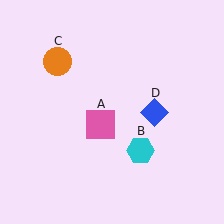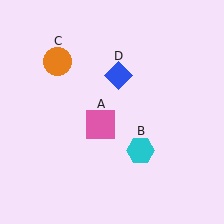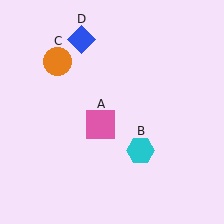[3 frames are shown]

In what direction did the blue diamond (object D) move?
The blue diamond (object D) moved up and to the left.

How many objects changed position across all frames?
1 object changed position: blue diamond (object D).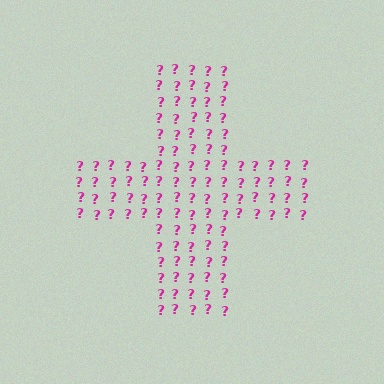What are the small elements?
The small elements are question marks.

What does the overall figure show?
The overall figure shows a cross.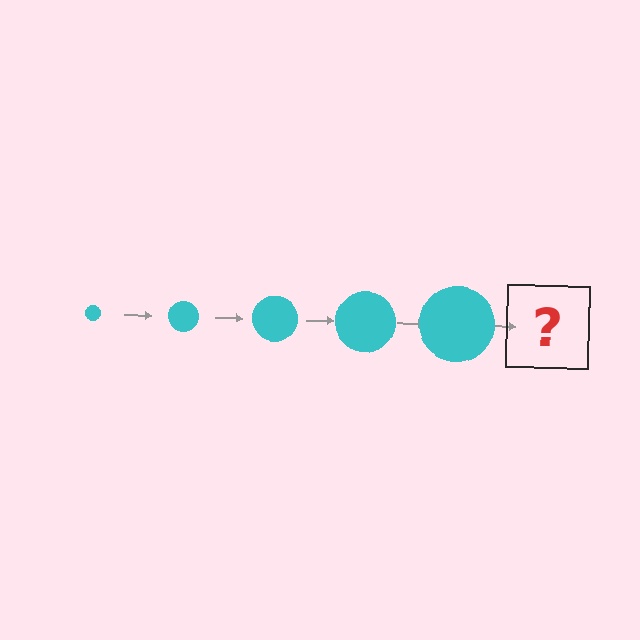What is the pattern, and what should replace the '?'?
The pattern is that the circle gets progressively larger each step. The '?' should be a cyan circle, larger than the previous one.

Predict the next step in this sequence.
The next step is a cyan circle, larger than the previous one.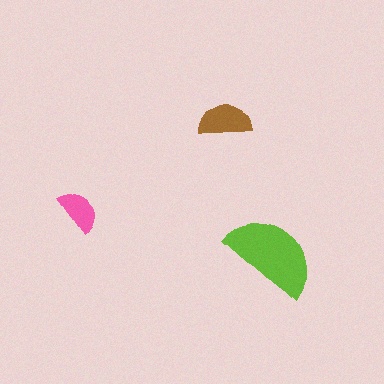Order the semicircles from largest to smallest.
the lime one, the brown one, the pink one.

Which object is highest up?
The brown semicircle is topmost.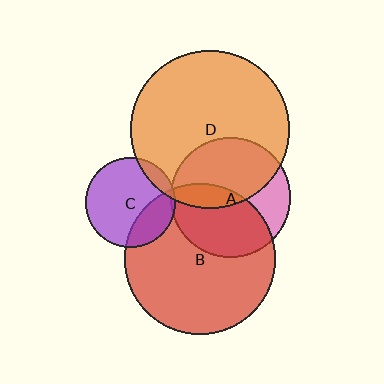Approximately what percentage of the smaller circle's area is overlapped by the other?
Approximately 10%.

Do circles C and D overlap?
Yes.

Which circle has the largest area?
Circle D (orange).